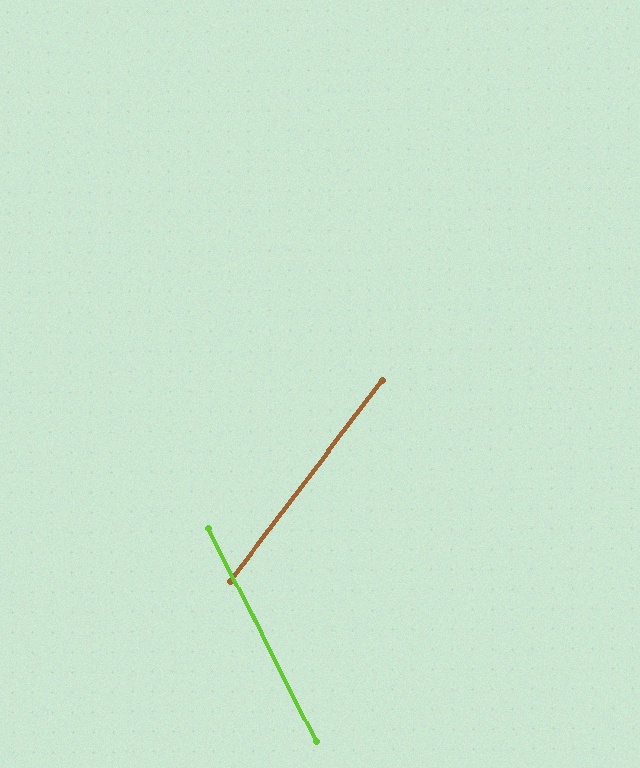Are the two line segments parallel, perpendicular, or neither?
Neither parallel nor perpendicular — they differ by about 64°.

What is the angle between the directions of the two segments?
Approximately 64 degrees.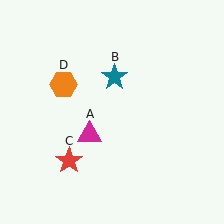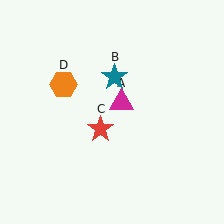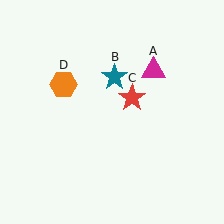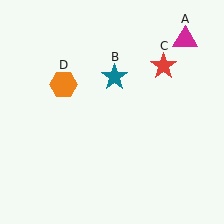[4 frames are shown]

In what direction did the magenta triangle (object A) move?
The magenta triangle (object A) moved up and to the right.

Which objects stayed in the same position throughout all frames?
Teal star (object B) and orange hexagon (object D) remained stationary.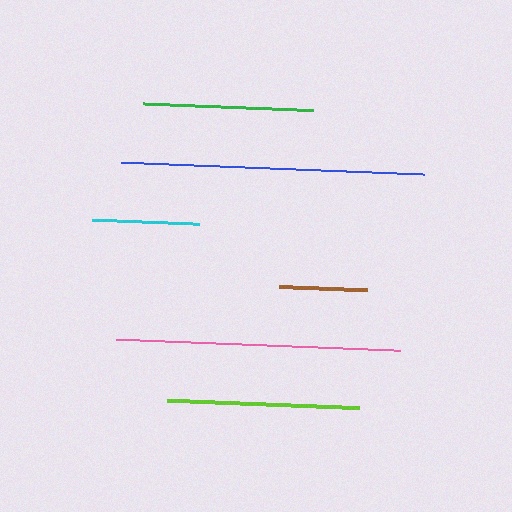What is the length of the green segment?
The green segment is approximately 170 pixels long.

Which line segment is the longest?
The blue line is the longest at approximately 305 pixels.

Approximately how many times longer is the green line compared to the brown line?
The green line is approximately 1.9 times the length of the brown line.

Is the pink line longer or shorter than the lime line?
The pink line is longer than the lime line.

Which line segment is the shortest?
The brown line is the shortest at approximately 88 pixels.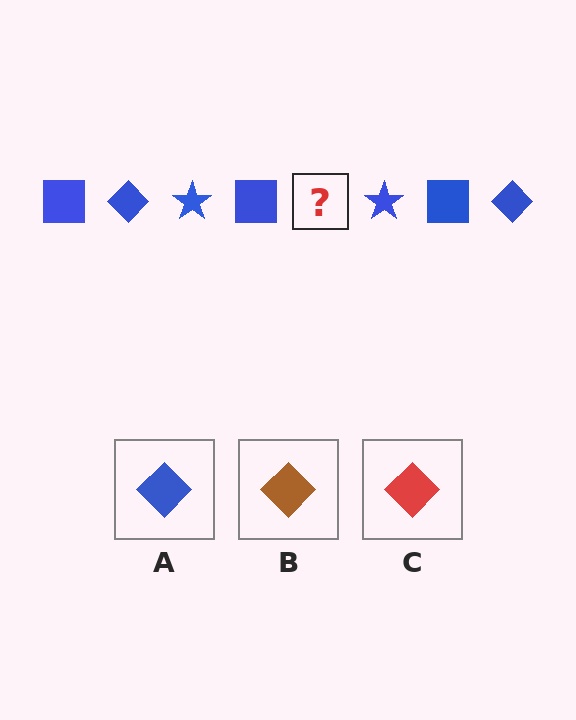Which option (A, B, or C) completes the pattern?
A.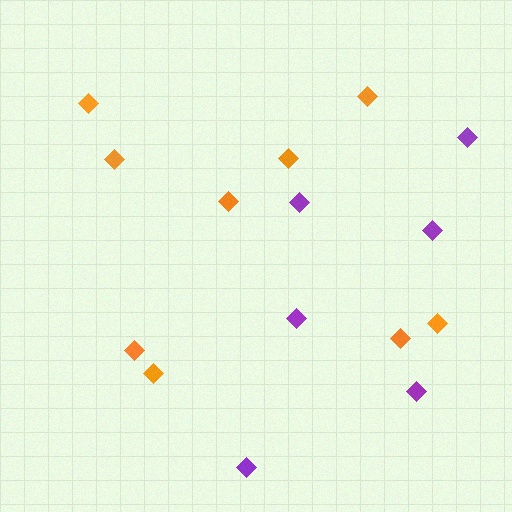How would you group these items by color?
There are 2 groups: one group of purple diamonds (6) and one group of orange diamonds (9).